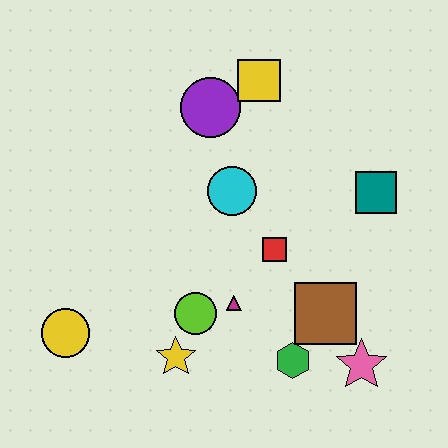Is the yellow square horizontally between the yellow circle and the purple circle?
No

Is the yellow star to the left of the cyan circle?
Yes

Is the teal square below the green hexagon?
No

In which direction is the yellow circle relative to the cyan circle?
The yellow circle is to the left of the cyan circle.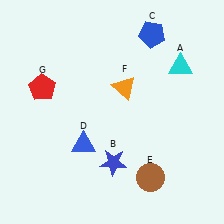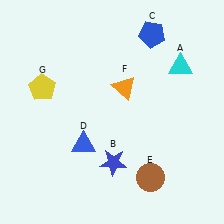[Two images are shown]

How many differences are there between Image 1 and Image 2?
There is 1 difference between the two images.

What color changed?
The pentagon (G) changed from red in Image 1 to yellow in Image 2.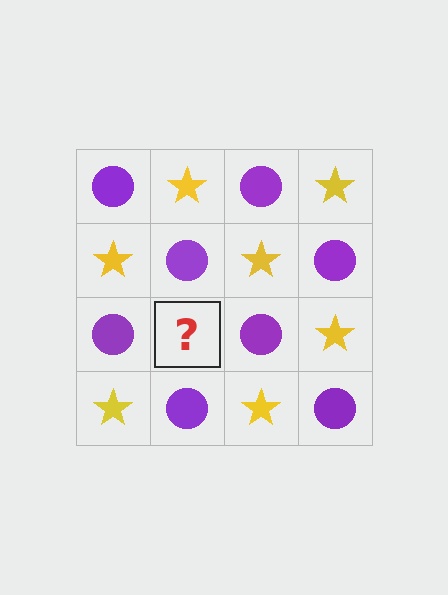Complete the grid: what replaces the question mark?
The question mark should be replaced with a yellow star.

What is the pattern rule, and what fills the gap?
The rule is that it alternates purple circle and yellow star in a checkerboard pattern. The gap should be filled with a yellow star.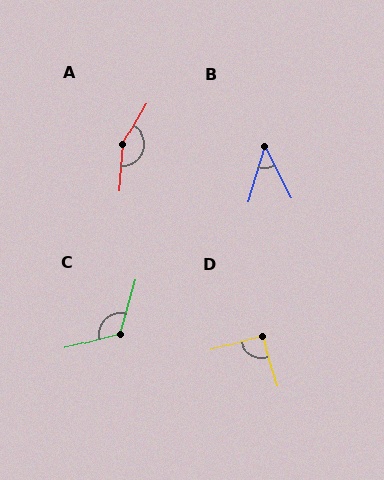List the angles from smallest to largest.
B (44°), D (91°), C (121°), A (154°).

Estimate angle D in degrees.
Approximately 91 degrees.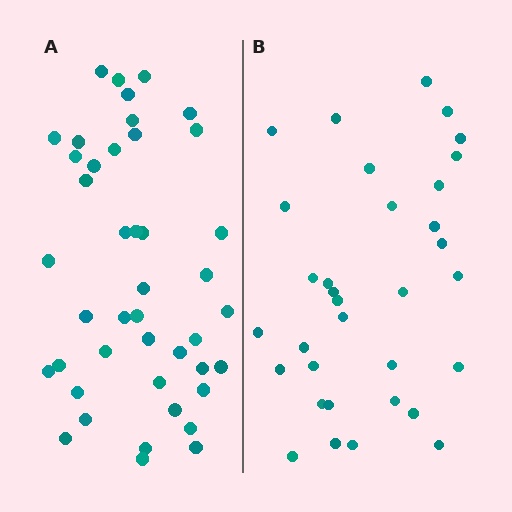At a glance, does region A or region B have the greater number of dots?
Region A (the left region) has more dots.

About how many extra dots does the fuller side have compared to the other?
Region A has roughly 10 or so more dots than region B.